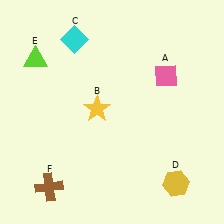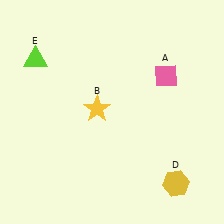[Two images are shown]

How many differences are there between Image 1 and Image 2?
There are 2 differences between the two images.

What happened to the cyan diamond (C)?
The cyan diamond (C) was removed in Image 2. It was in the top-left area of Image 1.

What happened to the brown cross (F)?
The brown cross (F) was removed in Image 2. It was in the bottom-left area of Image 1.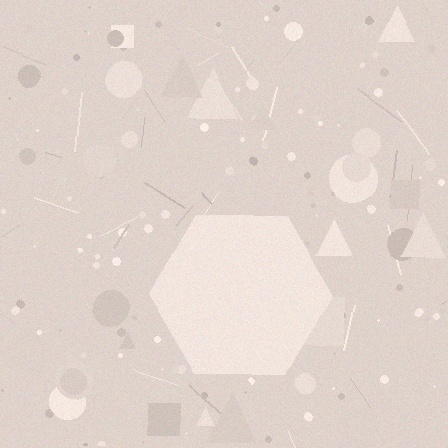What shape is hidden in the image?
A hexagon is hidden in the image.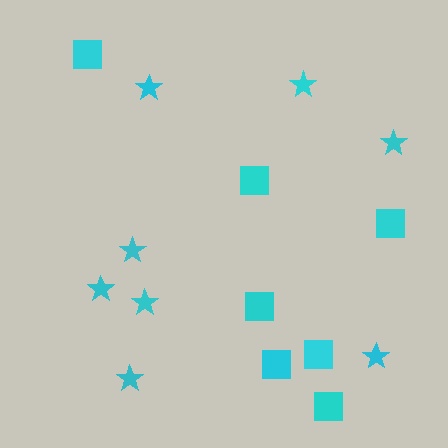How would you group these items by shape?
There are 2 groups: one group of stars (8) and one group of squares (7).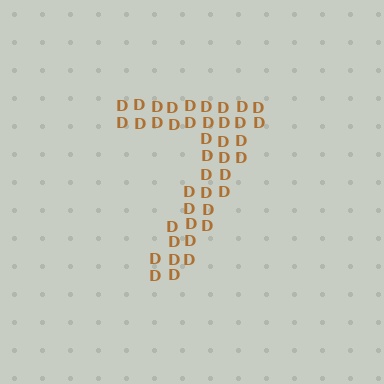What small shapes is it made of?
It is made of small letter D's.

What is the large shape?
The large shape is the digit 7.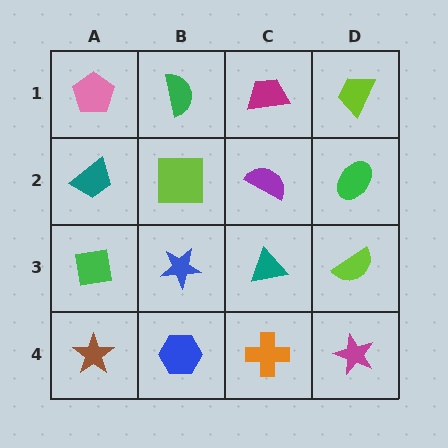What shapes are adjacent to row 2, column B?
A green semicircle (row 1, column B), a blue star (row 3, column B), a teal trapezoid (row 2, column A), a purple semicircle (row 2, column C).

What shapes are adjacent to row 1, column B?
A lime square (row 2, column B), a pink pentagon (row 1, column A), a magenta trapezoid (row 1, column C).